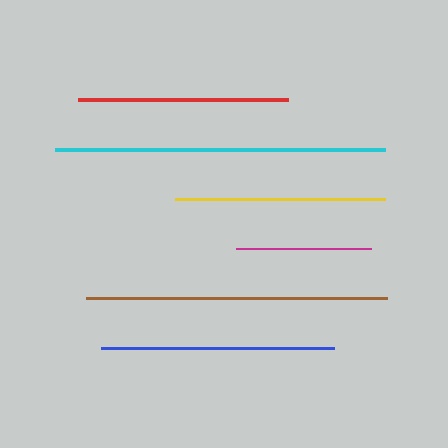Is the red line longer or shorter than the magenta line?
The red line is longer than the magenta line.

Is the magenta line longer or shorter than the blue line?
The blue line is longer than the magenta line.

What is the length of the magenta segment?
The magenta segment is approximately 136 pixels long.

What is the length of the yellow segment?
The yellow segment is approximately 209 pixels long.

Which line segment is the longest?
The cyan line is the longest at approximately 331 pixels.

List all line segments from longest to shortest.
From longest to shortest: cyan, brown, blue, red, yellow, magenta.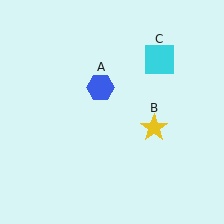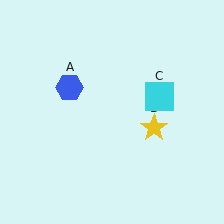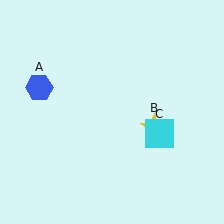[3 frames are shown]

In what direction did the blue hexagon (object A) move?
The blue hexagon (object A) moved left.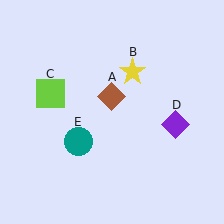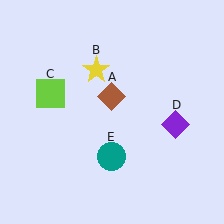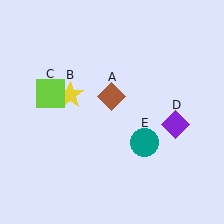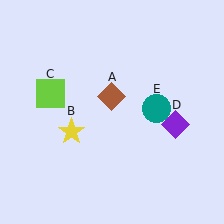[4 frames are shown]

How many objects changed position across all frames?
2 objects changed position: yellow star (object B), teal circle (object E).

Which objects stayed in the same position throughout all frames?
Brown diamond (object A) and lime square (object C) and purple diamond (object D) remained stationary.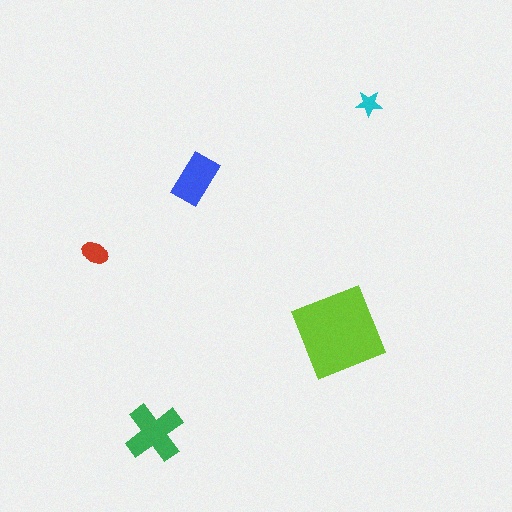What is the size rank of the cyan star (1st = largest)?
5th.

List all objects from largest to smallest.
The lime diamond, the green cross, the blue rectangle, the red ellipse, the cyan star.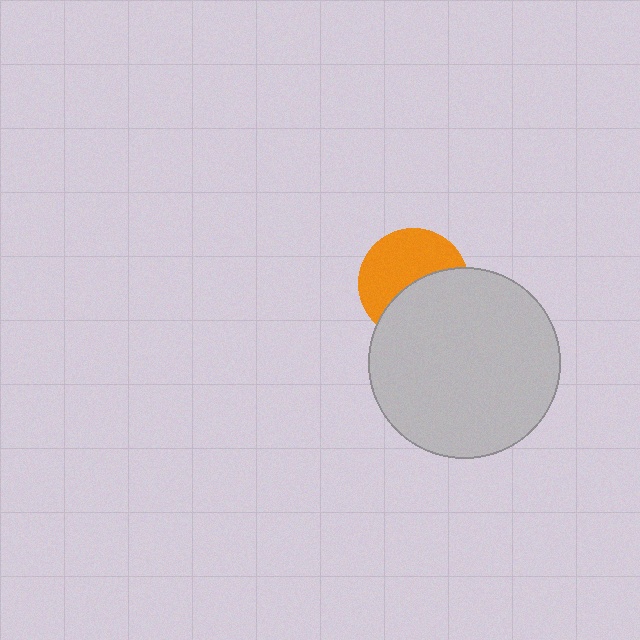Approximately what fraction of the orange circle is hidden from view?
Roughly 46% of the orange circle is hidden behind the light gray circle.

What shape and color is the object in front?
The object in front is a light gray circle.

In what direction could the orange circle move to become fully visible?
The orange circle could move up. That would shift it out from behind the light gray circle entirely.